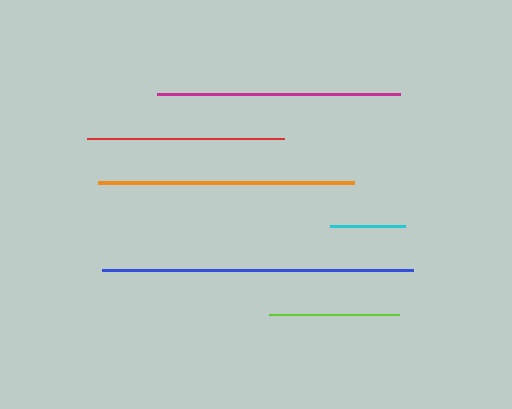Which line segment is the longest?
The blue line is the longest at approximately 311 pixels.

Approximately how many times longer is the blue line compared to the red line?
The blue line is approximately 1.6 times the length of the red line.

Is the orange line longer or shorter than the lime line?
The orange line is longer than the lime line.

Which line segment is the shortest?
The cyan line is the shortest at approximately 75 pixels.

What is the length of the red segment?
The red segment is approximately 196 pixels long.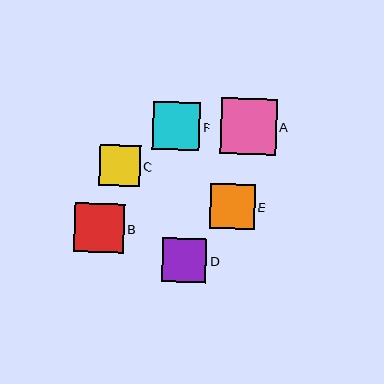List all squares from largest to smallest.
From largest to smallest: A, B, F, E, D, C.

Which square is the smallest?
Square C is the smallest with a size of approximately 41 pixels.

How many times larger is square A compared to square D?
Square A is approximately 1.3 times the size of square D.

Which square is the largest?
Square A is the largest with a size of approximately 56 pixels.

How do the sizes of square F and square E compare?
Square F and square E are approximately the same size.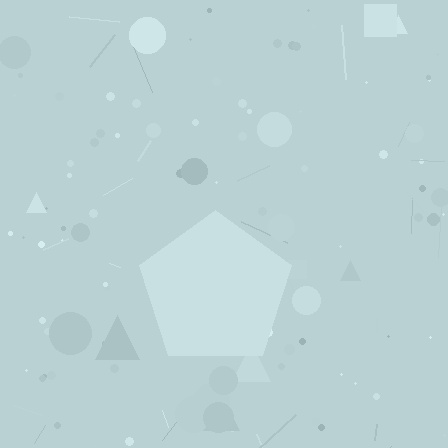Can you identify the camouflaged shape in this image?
The camouflaged shape is a pentagon.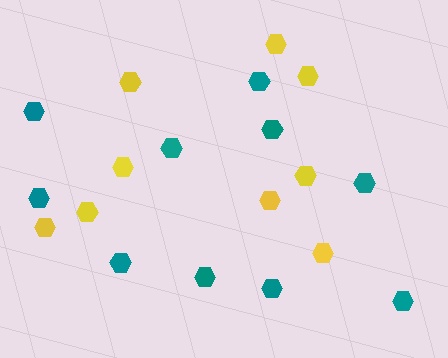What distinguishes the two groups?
There are 2 groups: one group of teal hexagons (10) and one group of yellow hexagons (9).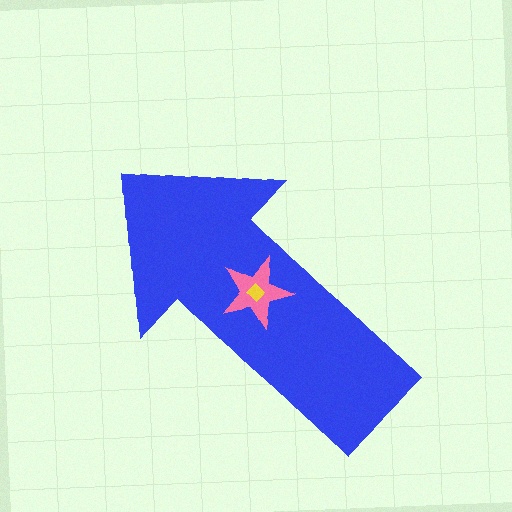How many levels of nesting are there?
3.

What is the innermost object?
The yellow diamond.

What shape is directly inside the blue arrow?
The pink star.